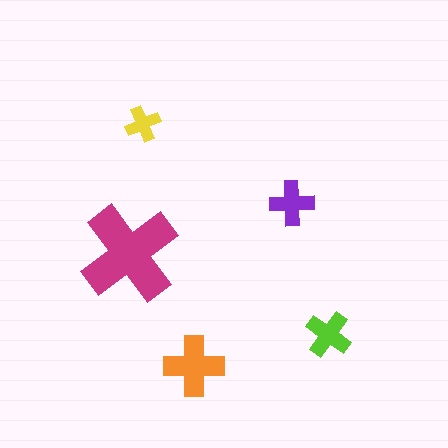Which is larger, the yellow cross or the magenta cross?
The magenta one.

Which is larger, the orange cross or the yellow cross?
The orange one.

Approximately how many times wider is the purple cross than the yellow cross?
About 1.5 times wider.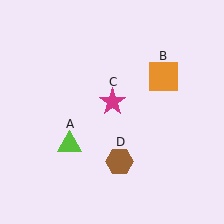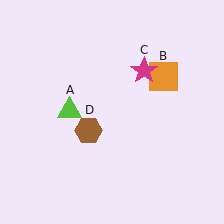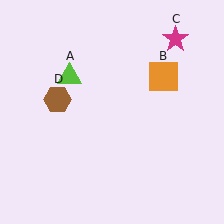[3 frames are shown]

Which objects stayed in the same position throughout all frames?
Orange square (object B) remained stationary.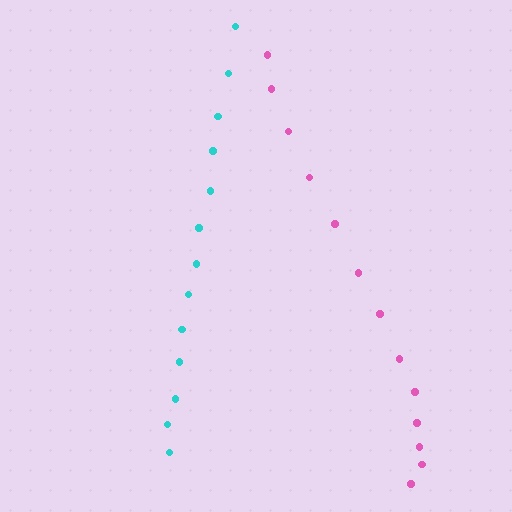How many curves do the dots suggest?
There are 2 distinct paths.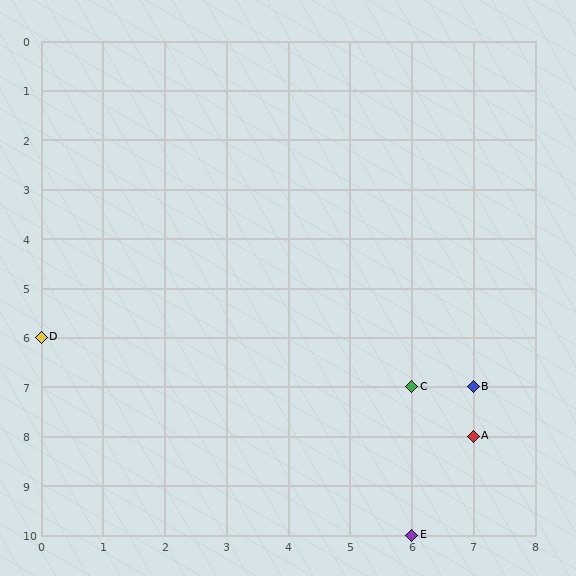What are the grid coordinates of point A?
Point A is at grid coordinates (7, 8).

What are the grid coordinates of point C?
Point C is at grid coordinates (6, 7).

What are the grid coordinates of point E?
Point E is at grid coordinates (6, 10).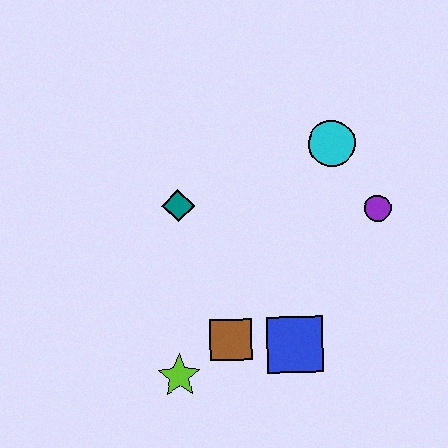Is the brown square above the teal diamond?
No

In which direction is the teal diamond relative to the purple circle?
The teal diamond is to the left of the purple circle.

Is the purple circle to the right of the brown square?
Yes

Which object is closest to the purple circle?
The cyan circle is closest to the purple circle.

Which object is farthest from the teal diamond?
The purple circle is farthest from the teal diamond.